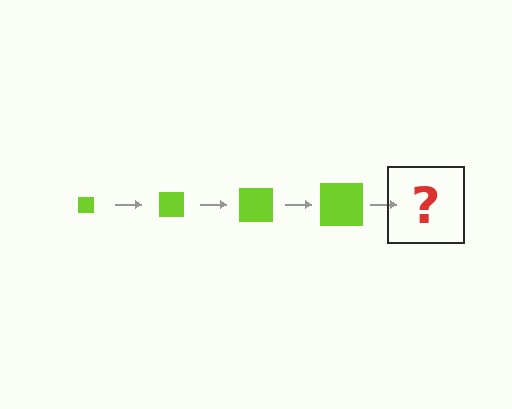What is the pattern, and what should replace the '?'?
The pattern is that the square gets progressively larger each step. The '?' should be a lime square, larger than the previous one.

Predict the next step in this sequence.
The next step is a lime square, larger than the previous one.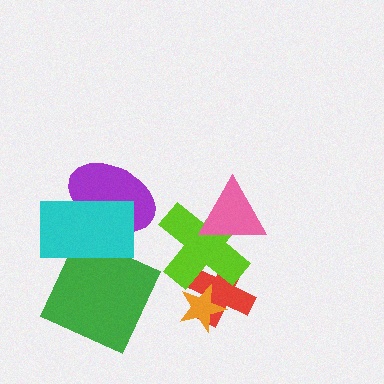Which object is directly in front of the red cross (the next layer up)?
The lime cross is directly in front of the red cross.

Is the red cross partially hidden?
Yes, it is partially covered by another shape.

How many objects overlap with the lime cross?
3 objects overlap with the lime cross.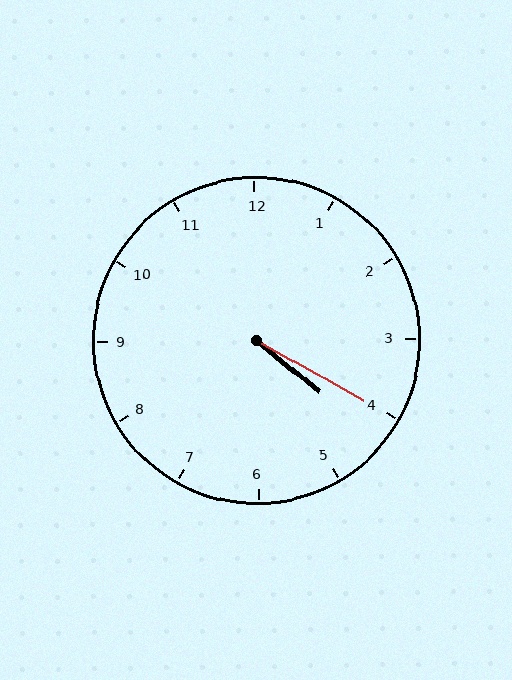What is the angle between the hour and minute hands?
Approximately 10 degrees.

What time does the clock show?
4:20.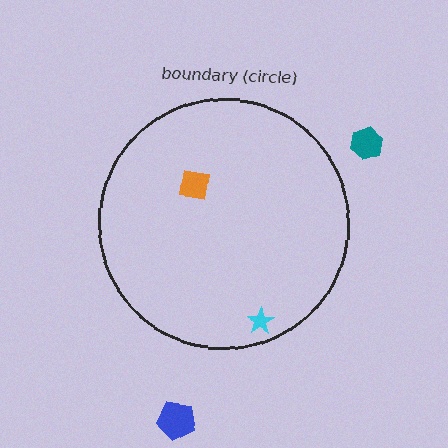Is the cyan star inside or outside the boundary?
Inside.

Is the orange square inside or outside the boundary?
Inside.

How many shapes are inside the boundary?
2 inside, 2 outside.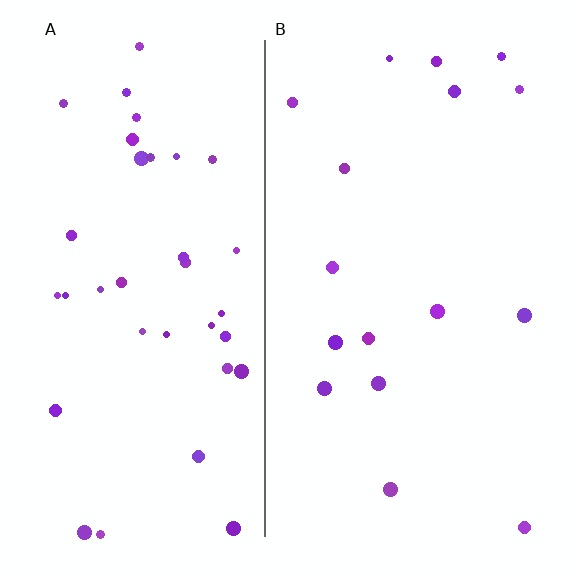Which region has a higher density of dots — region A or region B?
A (the left).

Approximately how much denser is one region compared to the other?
Approximately 2.2× — region A over region B.